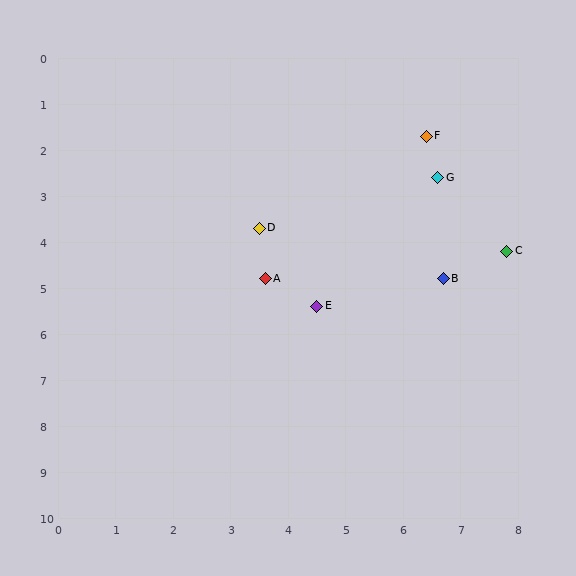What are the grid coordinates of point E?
Point E is at approximately (4.5, 5.4).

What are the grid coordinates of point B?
Point B is at approximately (6.7, 4.8).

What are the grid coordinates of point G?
Point G is at approximately (6.6, 2.6).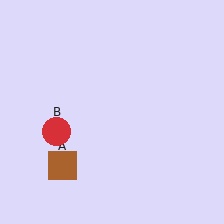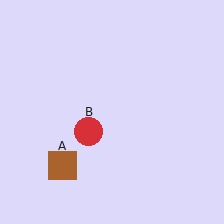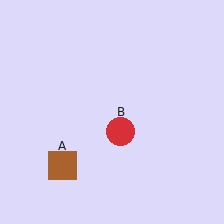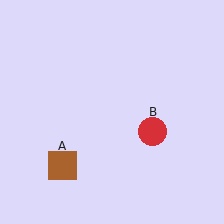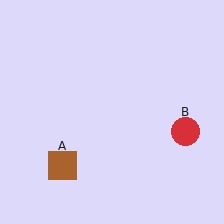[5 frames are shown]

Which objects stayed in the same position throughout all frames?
Brown square (object A) remained stationary.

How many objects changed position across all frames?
1 object changed position: red circle (object B).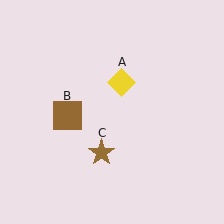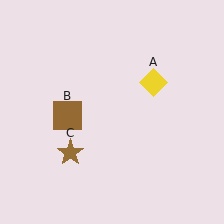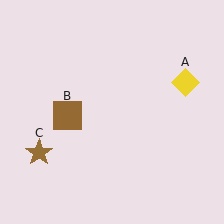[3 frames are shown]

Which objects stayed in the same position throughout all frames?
Brown square (object B) remained stationary.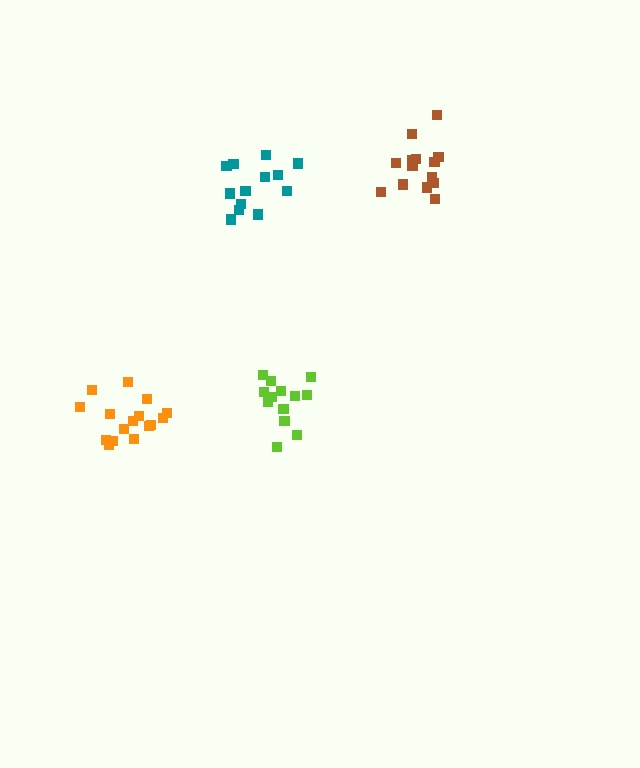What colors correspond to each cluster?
The clusters are colored: lime, teal, brown, orange.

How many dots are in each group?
Group 1: 13 dots, Group 2: 13 dots, Group 3: 14 dots, Group 4: 16 dots (56 total).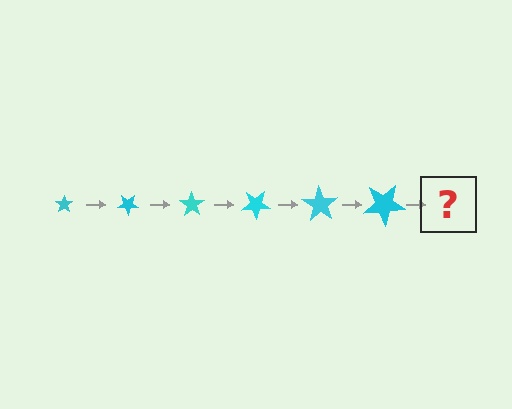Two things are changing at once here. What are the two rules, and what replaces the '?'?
The two rules are that the star grows larger each step and it rotates 35 degrees each step. The '?' should be a star, larger than the previous one and rotated 210 degrees from the start.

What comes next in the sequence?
The next element should be a star, larger than the previous one and rotated 210 degrees from the start.